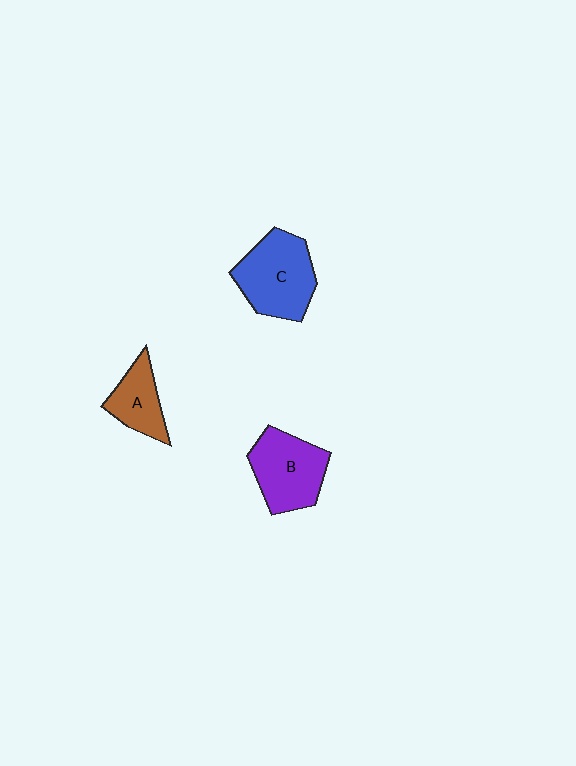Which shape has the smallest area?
Shape A (brown).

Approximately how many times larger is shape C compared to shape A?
Approximately 1.7 times.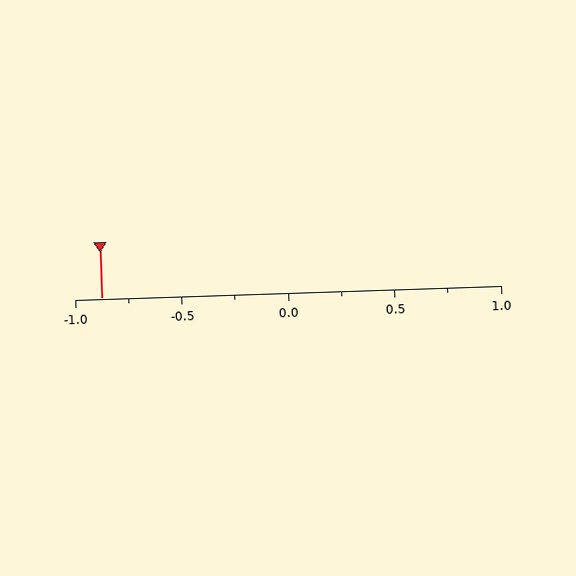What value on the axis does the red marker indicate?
The marker indicates approximately -0.88.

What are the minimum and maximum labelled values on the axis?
The axis runs from -1.0 to 1.0.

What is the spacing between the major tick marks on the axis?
The major ticks are spaced 0.5 apart.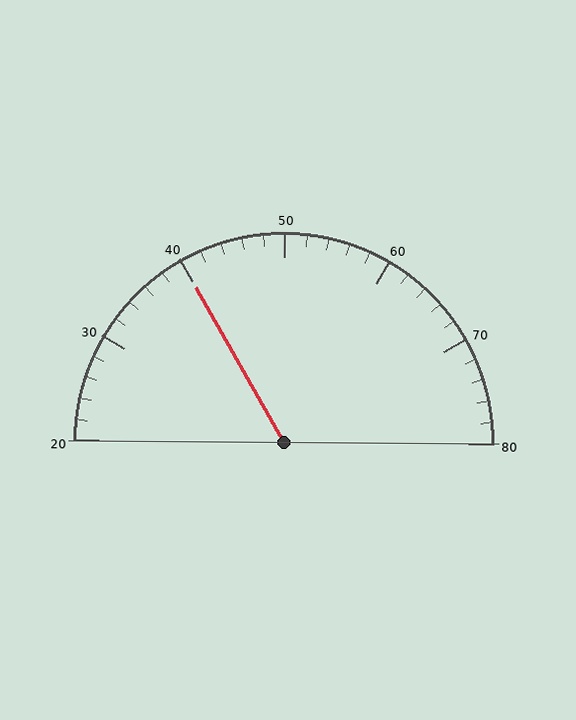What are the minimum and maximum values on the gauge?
The gauge ranges from 20 to 80.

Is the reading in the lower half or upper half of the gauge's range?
The reading is in the lower half of the range (20 to 80).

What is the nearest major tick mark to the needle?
The nearest major tick mark is 40.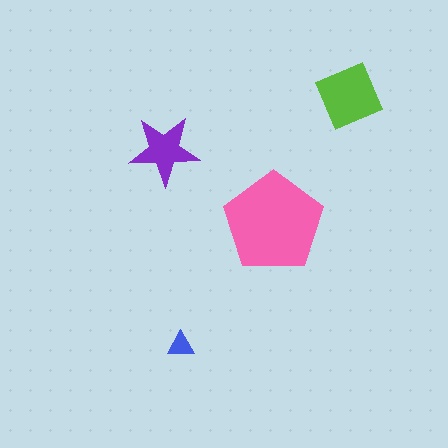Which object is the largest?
The pink pentagon.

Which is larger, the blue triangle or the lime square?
The lime square.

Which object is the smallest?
The blue triangle.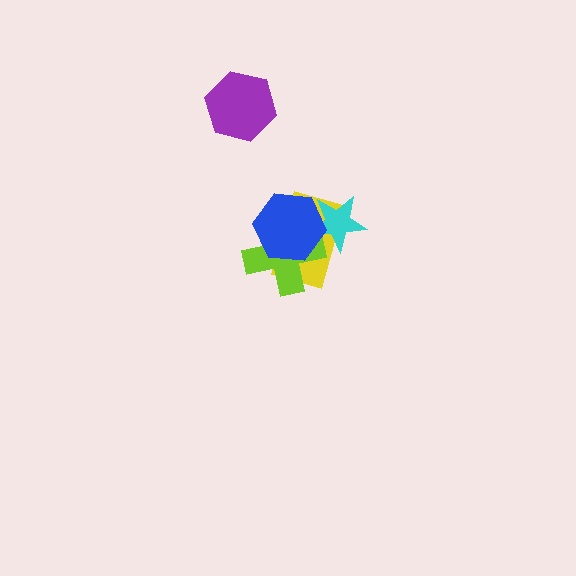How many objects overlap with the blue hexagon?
3 objects overlap with the blue hexagon.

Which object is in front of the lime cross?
The blue hexagon is in front of the lime cross.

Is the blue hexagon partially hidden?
No, no other shape covers it.